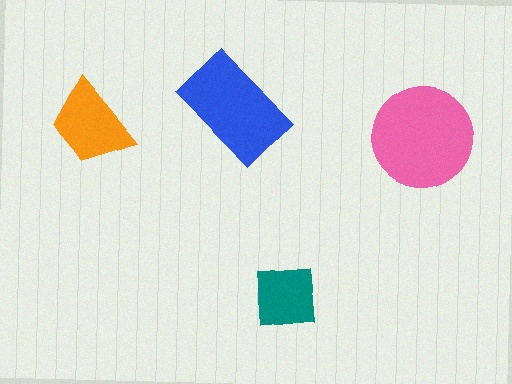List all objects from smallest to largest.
The teal square, the orange trapezoid, the blue rectangle, the pink circle.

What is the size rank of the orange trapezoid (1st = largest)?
3rd.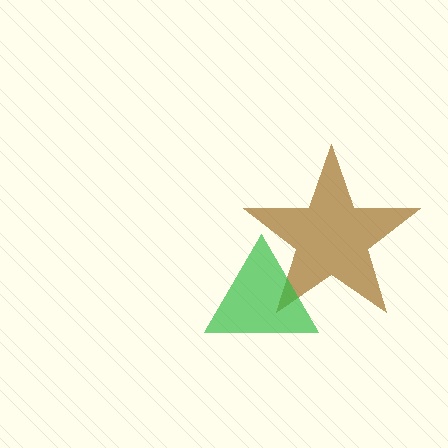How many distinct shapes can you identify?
There are 2 distinct shapes: a brown star, a green triangle.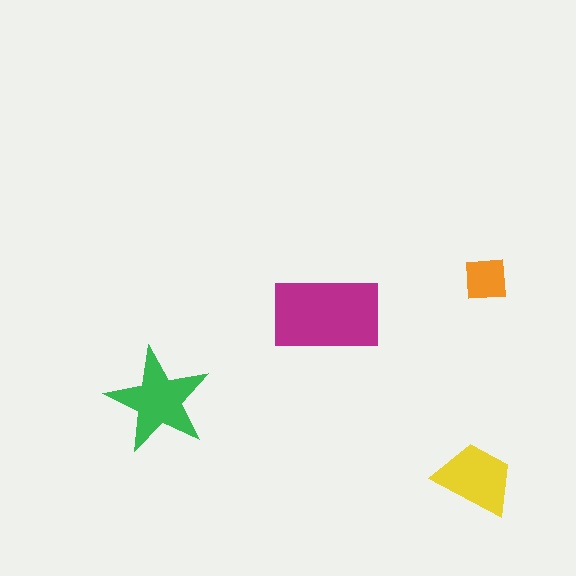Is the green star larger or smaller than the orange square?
Larger.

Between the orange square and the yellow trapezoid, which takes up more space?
The yellow trapezoid.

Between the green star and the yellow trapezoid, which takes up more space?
The green star.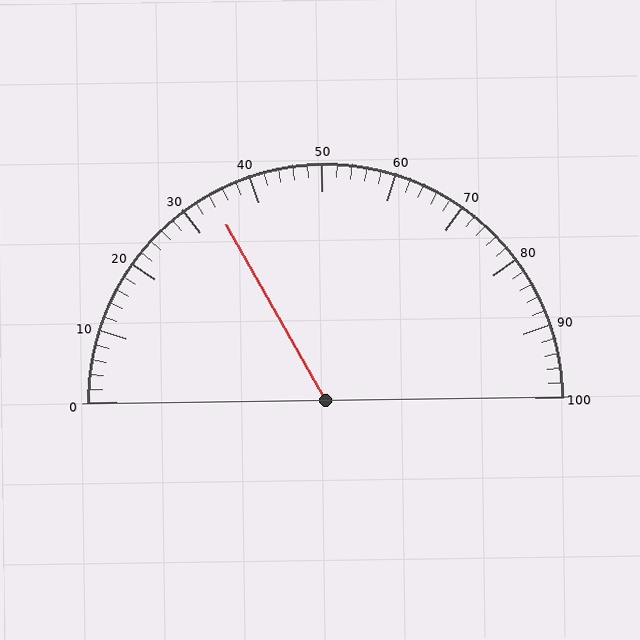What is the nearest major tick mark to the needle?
The nearest major tick mark is 30.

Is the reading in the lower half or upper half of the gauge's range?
The reading is in the lower half of the range (0 to 100).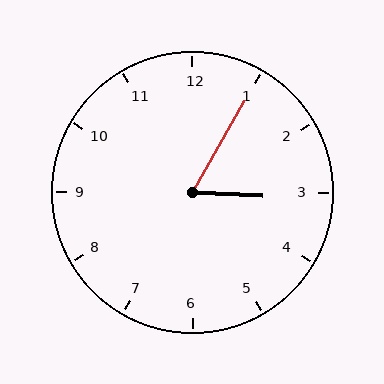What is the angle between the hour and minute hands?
Approximately 62 degrees.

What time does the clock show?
3:05.